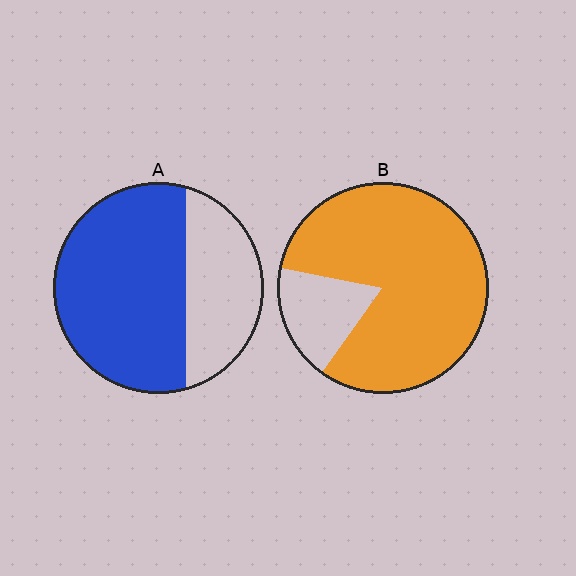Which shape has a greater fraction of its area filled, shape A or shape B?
Shape B.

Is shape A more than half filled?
Yes.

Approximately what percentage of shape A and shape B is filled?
A is approximately 65% and B is approximately 80%.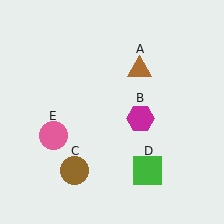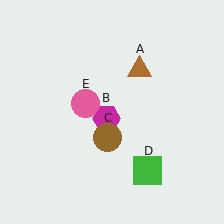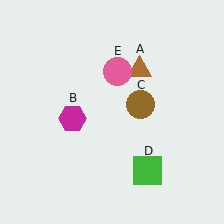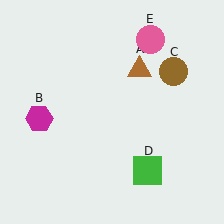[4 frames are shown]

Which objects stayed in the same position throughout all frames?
Brown triangle (object A) and green square (object D) remained stationary.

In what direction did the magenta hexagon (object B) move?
The magenta hexagon (object B) moved left.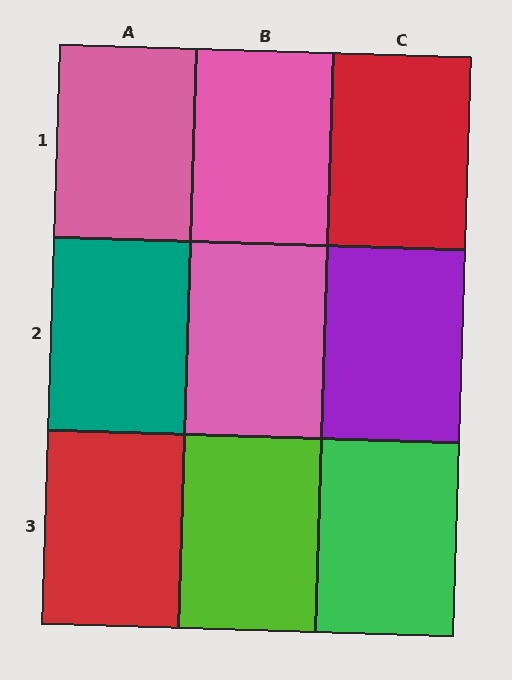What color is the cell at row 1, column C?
Red.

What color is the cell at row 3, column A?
Red.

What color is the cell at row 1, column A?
Pink.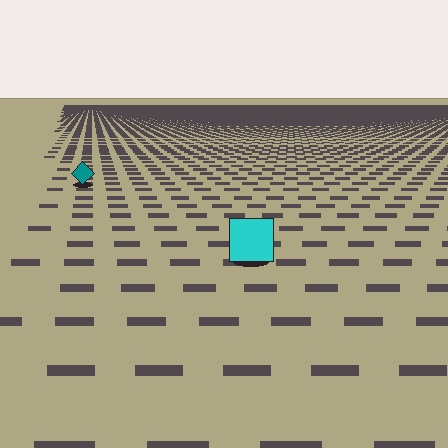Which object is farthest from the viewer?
The teal diamond is farthest from the viewer. It appears smaller and the ground texture around it is denser.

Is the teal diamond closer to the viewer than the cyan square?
No. The cyan square is closer — you can tell from the texture gradient: the ground texture is coarser near it.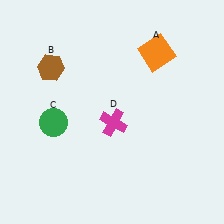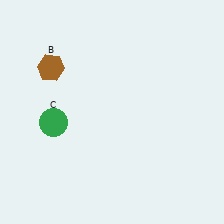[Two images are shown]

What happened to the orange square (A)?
The orange square (A) was removed in Image 2. It was in the top-right area of Image 1.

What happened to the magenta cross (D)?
The magenta cross (D) was removed in Image 2. It was in the bottom-right area of Image 1.